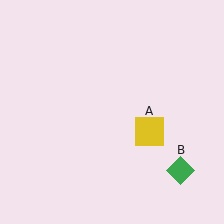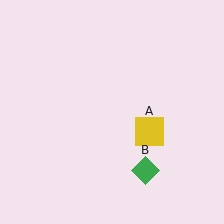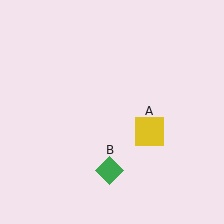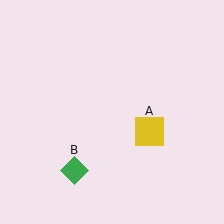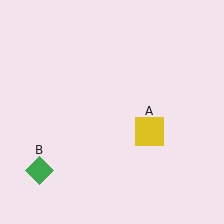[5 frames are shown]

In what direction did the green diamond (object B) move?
The green diamond (object B) moved left.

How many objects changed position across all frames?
1 object changed position: green diamond (object B).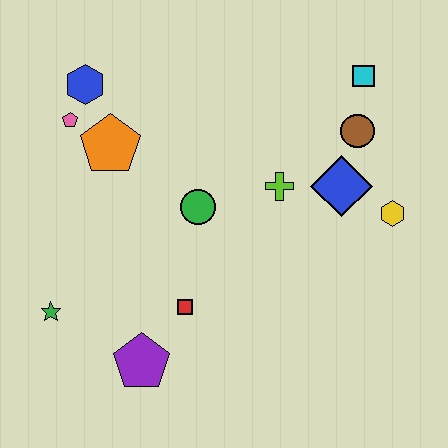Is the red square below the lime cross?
Yes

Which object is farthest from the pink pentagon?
The yellow hexagon is farthest from the pink pentagon.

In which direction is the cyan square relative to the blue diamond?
The cyan square is above the blue diamond.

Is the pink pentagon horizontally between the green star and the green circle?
Yes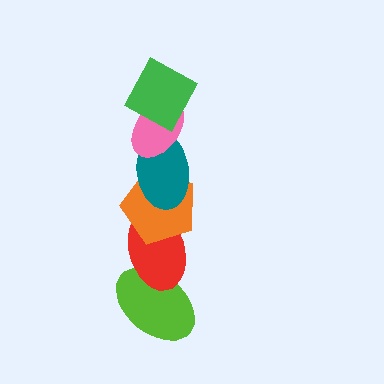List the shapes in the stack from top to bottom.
From top to bottom: the green square, the pink ellipse, the teal ellipse, the orange pentagon, the red ellipse, the lime ellipse.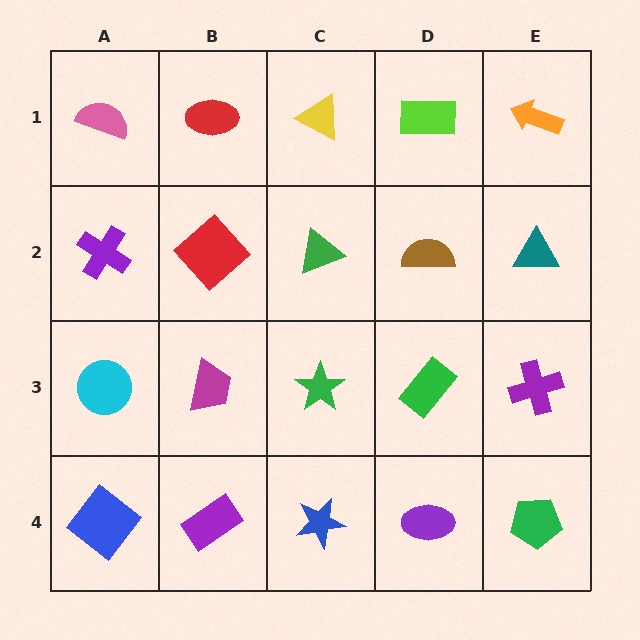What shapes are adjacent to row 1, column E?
A teal triangle (row 2, column E), a lime rectangle (row 1, column D).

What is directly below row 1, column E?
A teal triangle.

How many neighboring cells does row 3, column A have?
3.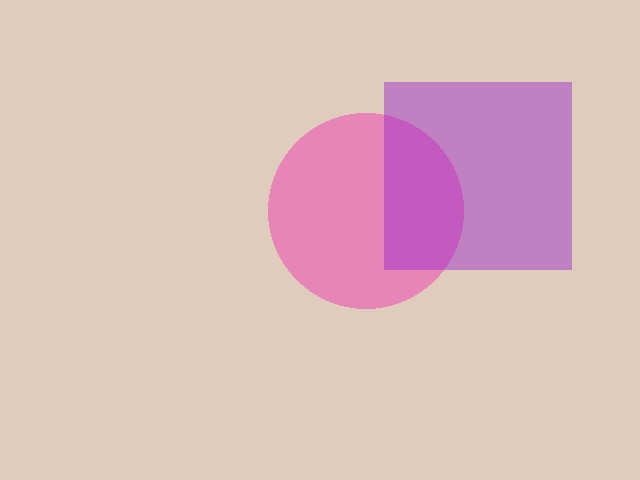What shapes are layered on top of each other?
The layered shapes are: a pink circle, a purple square.